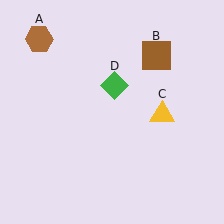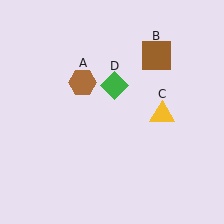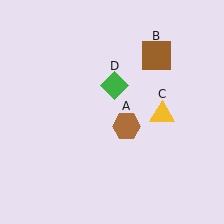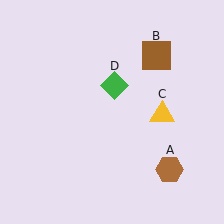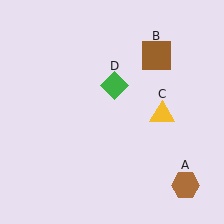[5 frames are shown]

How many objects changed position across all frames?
1 object changed position: brown hexagon (object A).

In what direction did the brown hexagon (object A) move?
The brown hexagon (object A) moved down and to the right.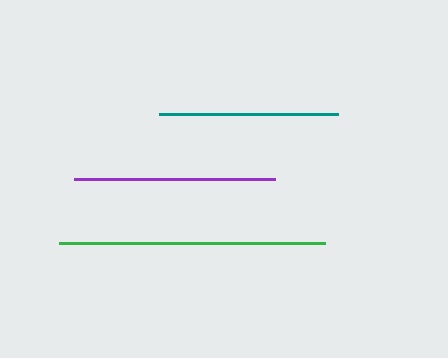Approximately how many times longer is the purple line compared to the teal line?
The purple line is approximately 1.1 times the length of the teal line.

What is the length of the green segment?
The green segment is approximately 267 pixels long.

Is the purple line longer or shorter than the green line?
The green line is longer than the purple line.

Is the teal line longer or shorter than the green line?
The green line is longer than the teal line.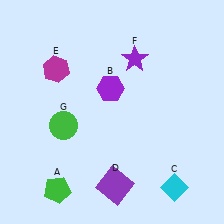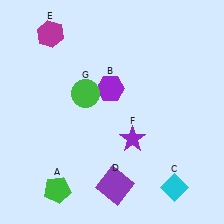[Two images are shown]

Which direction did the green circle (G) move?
The green circle (G) moved up.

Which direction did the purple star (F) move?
The purple star (F) moved down.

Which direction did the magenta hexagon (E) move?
The magenta hexagon (E) moved up.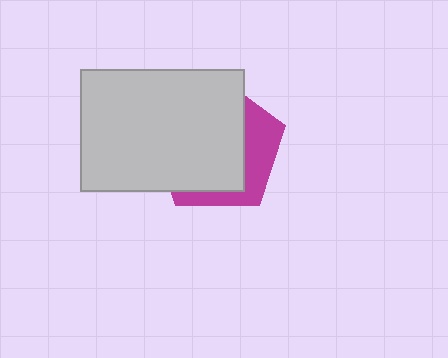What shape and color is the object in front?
The object in front is a light gray rectangle.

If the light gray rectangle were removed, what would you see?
You would see the complete magenta pentagon.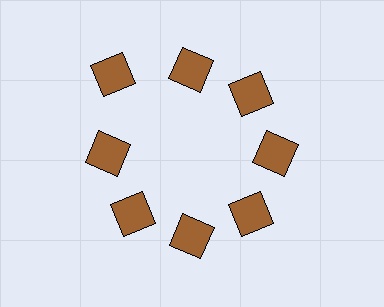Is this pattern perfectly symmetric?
No. The 8 brown squares are arranged in a ring, but one element near the 10 o'clock position is pushed outward from the center, breaking the 8-fold rotational symmetry.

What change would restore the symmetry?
The symmetry would be restored by moving it inward, back onto the ring so that all 8 squares sit at equal angles and equal distance from the center.